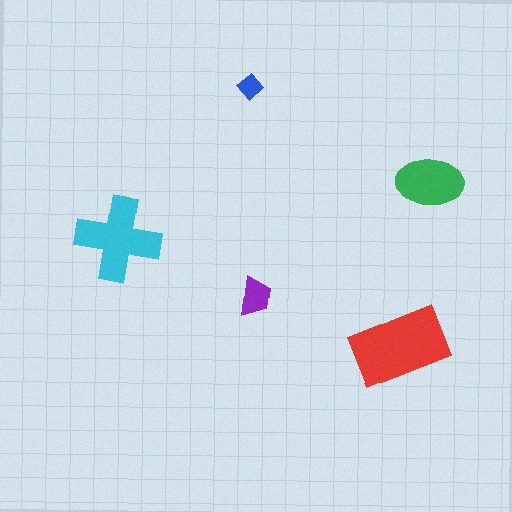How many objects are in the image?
There are 5 objects in the image.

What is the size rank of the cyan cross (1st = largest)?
2nd.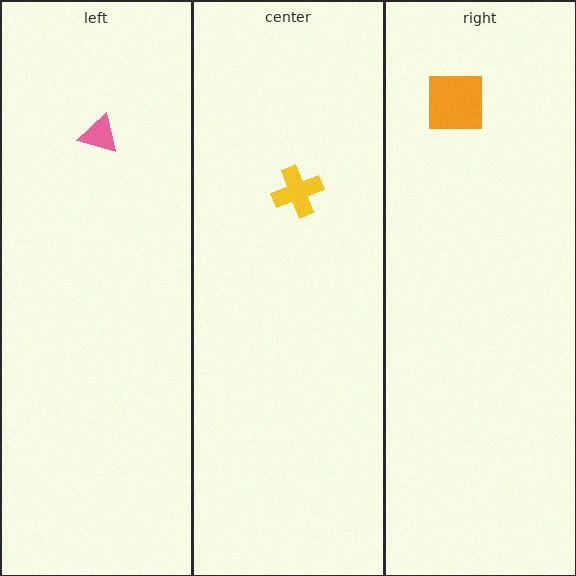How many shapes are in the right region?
1.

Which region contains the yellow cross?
The center region.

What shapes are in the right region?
The orange square.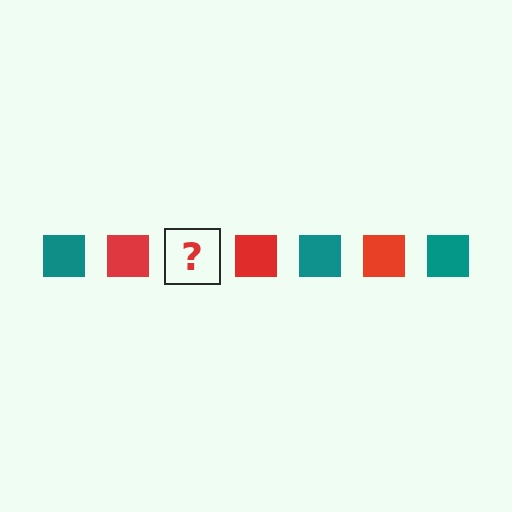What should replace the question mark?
The question mark should be replaced with a teal square.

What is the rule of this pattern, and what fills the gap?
The rule is that the pattern cycles through teal, red squares. The gap should be filled with a teal square.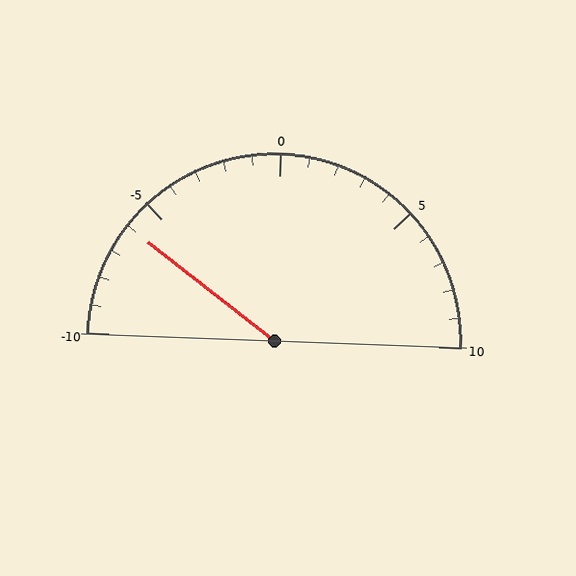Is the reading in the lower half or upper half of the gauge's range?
The reading is in the lower half of the range (-10 to 10).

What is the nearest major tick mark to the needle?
The nearest major tick mark is -5.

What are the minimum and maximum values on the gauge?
The gauge ranges from -10 to 10.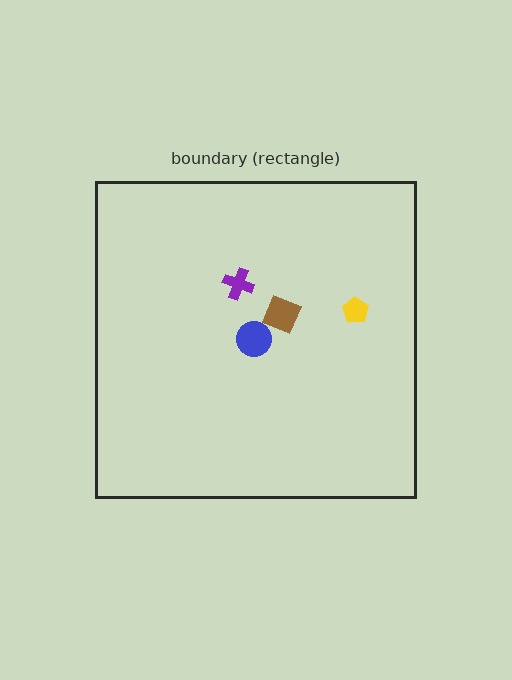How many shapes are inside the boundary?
4 inside, 0 outside.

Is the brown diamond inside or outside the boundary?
Inside.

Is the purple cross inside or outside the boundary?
Inside.